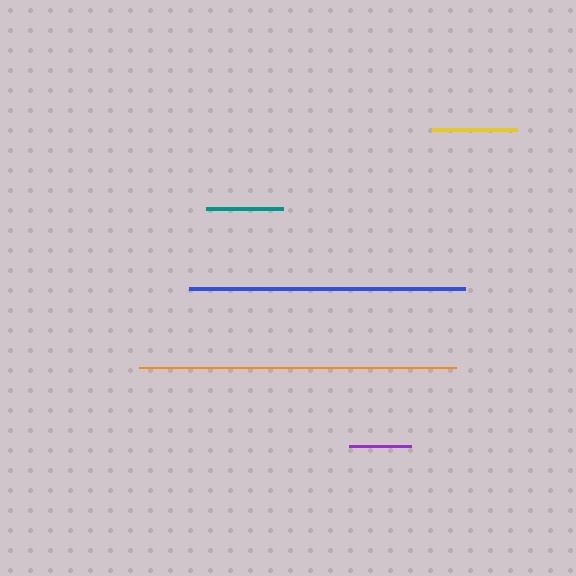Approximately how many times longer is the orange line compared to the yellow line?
The orange line is approximately 3.8 times the length of the yellow line.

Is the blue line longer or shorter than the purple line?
The blue line is longer than the purple line.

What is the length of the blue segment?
The blue segment is approximately 276 pixels long.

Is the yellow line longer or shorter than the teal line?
The yellow line is longer than the teal line.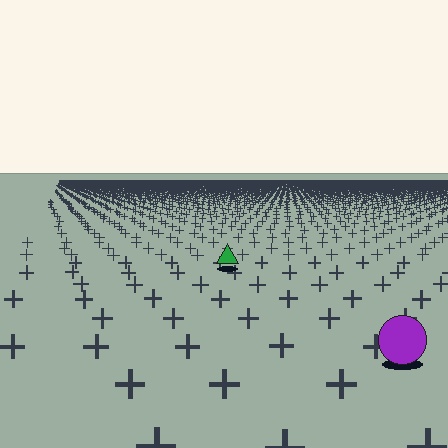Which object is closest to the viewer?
The purple circle is closest. The texture marks near it are larger and more spread out.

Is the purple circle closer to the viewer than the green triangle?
Yes. The purple circle is closer — you can tell from the texture gradient: the ground texture is coarser near it.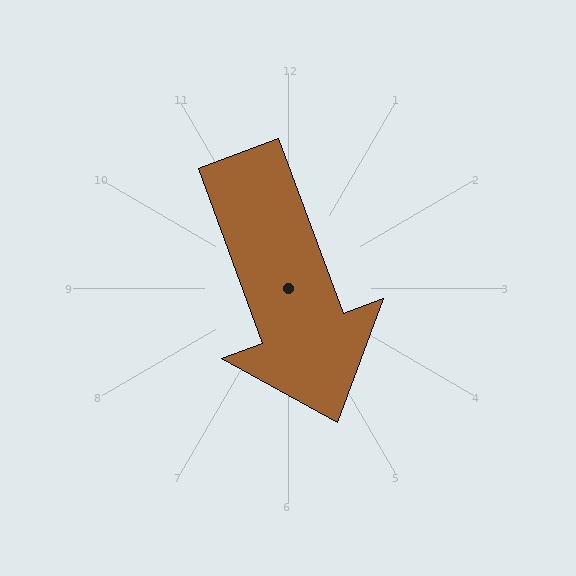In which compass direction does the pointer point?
South.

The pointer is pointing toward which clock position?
Roughly 5 o'clock.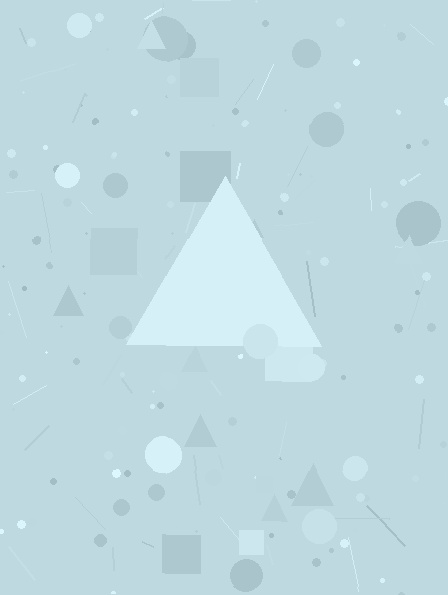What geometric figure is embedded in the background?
A triangle is embedded in the background.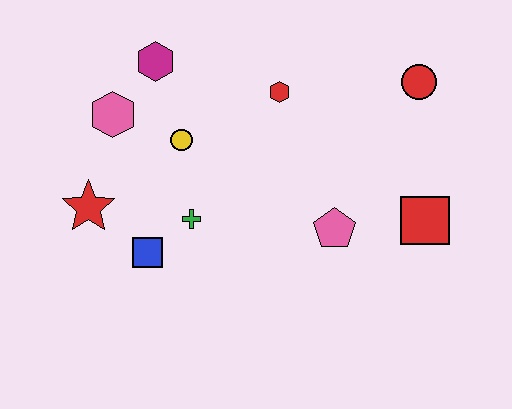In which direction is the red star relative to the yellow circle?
The red star is to the left of the yellow circle.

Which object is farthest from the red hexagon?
The red star is farthest from the red hexagon.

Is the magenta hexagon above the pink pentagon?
Yes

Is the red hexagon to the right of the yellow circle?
Yes